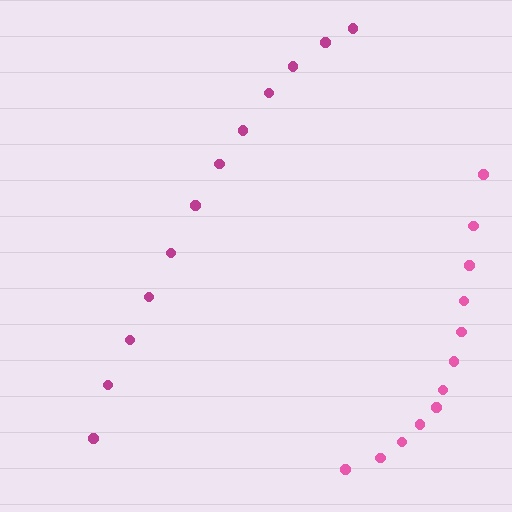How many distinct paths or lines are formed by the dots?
There are 2 distinct paths.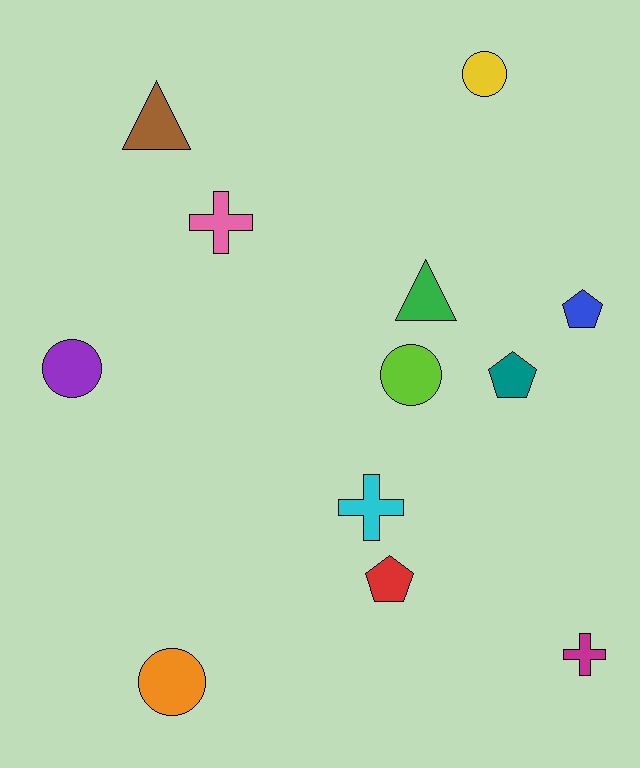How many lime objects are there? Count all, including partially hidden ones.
There is 1 lime object.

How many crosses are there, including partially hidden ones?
There are 3 crosses.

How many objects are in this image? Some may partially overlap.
There are 12 objects.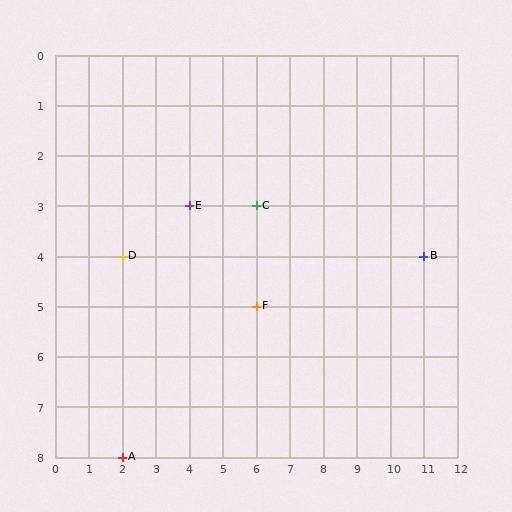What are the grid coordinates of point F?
Point F is at grid coordinates (6, 5).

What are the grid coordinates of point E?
Point E is at grid coordinates (4, 3).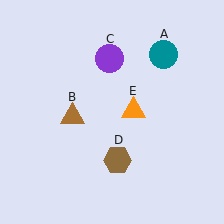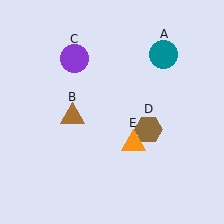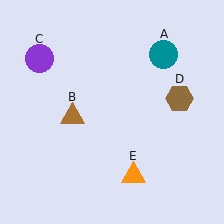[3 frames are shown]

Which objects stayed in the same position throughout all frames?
Teal circle (object A) and brown triangle (object B) remained stationary.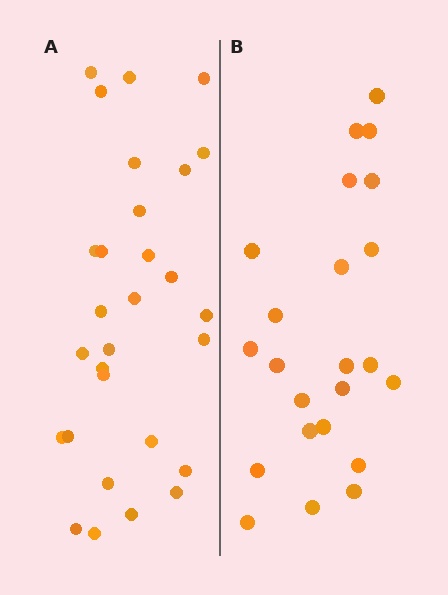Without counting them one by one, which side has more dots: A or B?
Region A (the left region) has more dots.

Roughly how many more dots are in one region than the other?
Region A has about 6 more dots than region B.